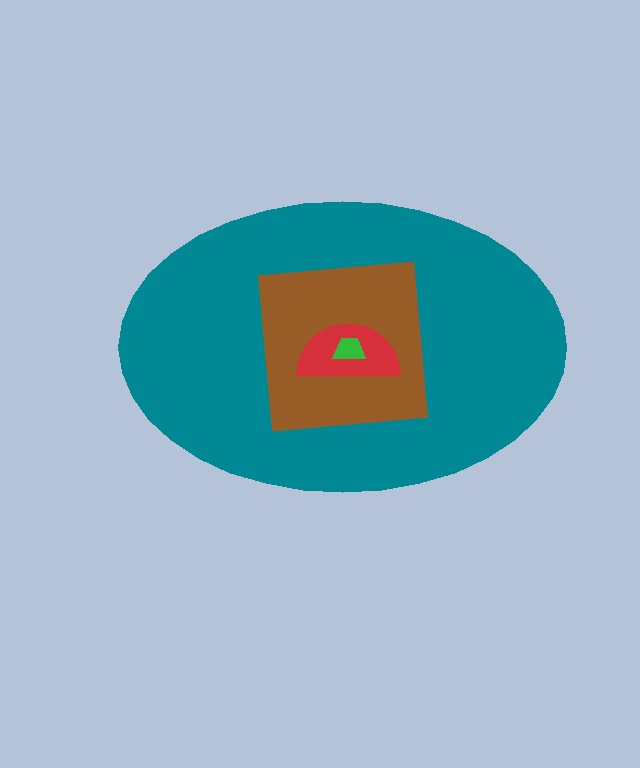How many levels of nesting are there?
4.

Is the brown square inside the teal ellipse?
Yes.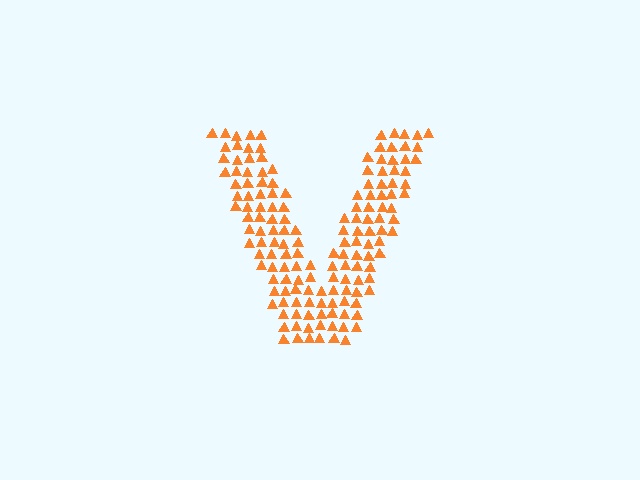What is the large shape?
The large shape is the letter V.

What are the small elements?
The small elements are triangles.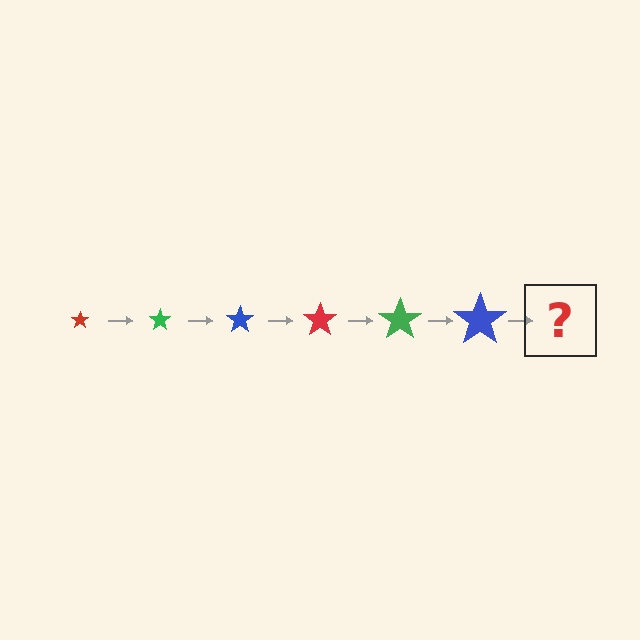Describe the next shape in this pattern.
It should be a red star, larger than the previous one.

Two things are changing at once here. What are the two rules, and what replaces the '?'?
The two rules are that the star grows larger each step and the color cycles through red, green, and blue. The '?' should be a red star, larger than the previous one.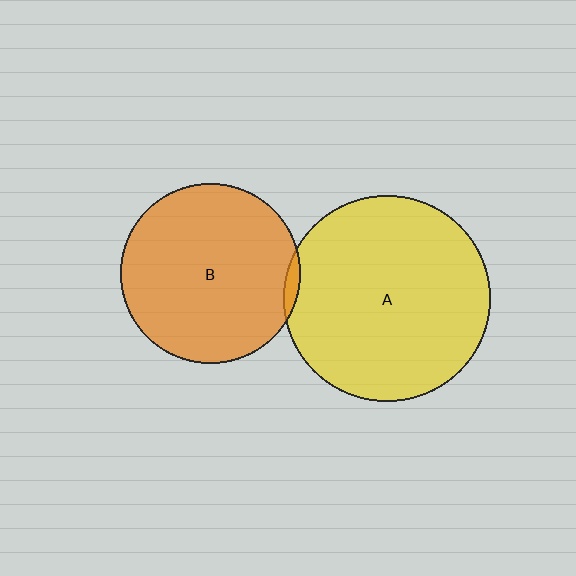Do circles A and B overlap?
Yes.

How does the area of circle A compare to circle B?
Approximately 1.3 times.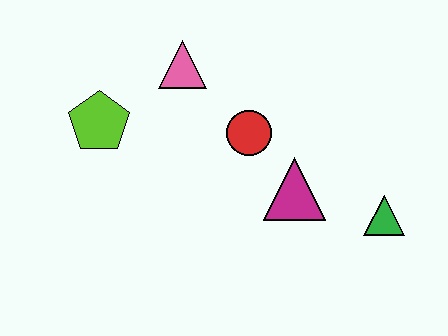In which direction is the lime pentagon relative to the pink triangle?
The lime pentagon is to the left of the pink triangle.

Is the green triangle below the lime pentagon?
Yes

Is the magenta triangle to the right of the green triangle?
No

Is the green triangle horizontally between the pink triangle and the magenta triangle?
No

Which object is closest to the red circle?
The magenta triangle is closest to the red circle.